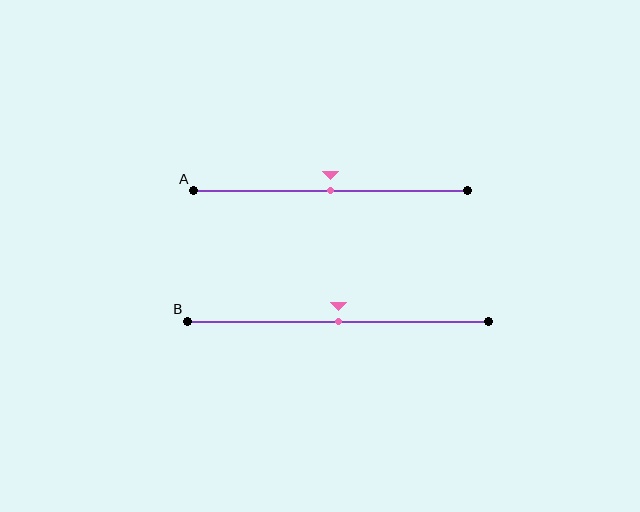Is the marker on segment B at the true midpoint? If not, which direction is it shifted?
Yes, the marker on segment B is at the true midpoint.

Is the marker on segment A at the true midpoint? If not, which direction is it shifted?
Yes, the marker on segment A is at the true midpoint.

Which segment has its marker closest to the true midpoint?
Segment A has its marker closest to the true midpoint.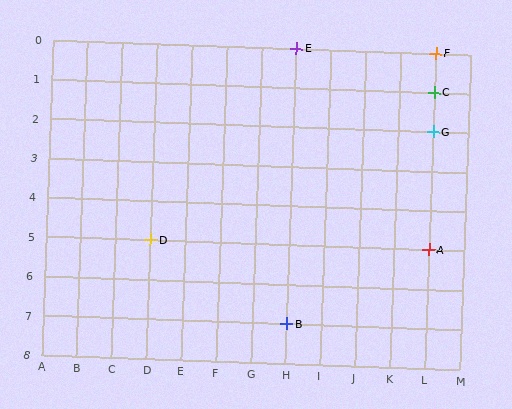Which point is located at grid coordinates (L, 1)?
Point C is at (L, 1).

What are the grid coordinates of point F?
Point F is at grid coordinates (L, 0).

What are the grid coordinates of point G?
Point G is at grid coordinates (L, 2).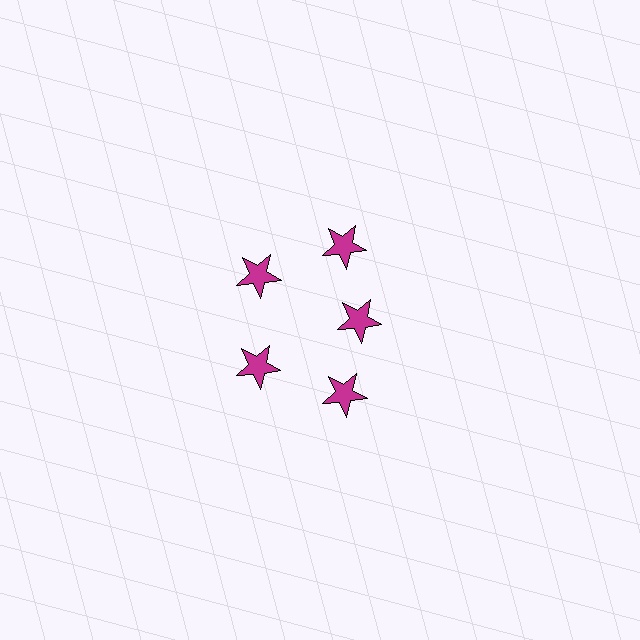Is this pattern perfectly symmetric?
No. The 5 magenta stars are arranged in a ring, but one element near the 3 o'clock position is pulled inward toward the center, breaking the 5-fold rotational symmetry.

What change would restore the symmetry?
The symmetry would be restored by moving it outward, back onto the ring so that all 5 stars sit at equal angles and equal distance from the center.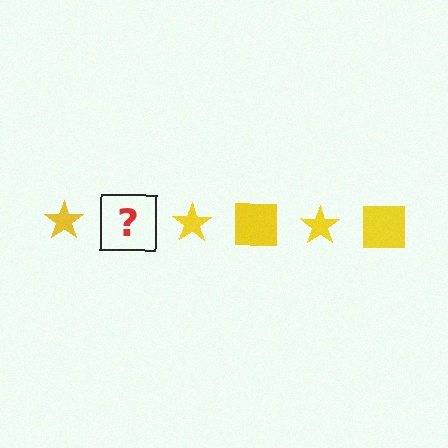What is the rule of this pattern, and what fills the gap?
The rule is that the pattern cycles through star, square shapes in yellow. The gap should be filled with a yellow square.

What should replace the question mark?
The question mark should be replaced with a yellow square.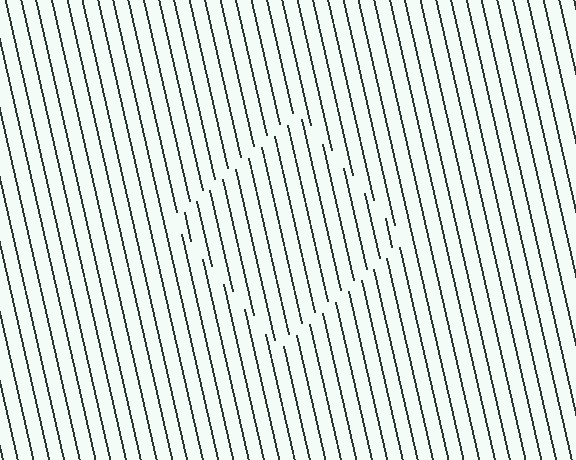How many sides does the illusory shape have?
4 sides — the line-ends trace a square.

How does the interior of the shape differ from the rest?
The interior of the shape contains the same grating, shifted by half a period — the contour is defined by the phase discontinuity where line-ends from the inner and outer gratings abut.